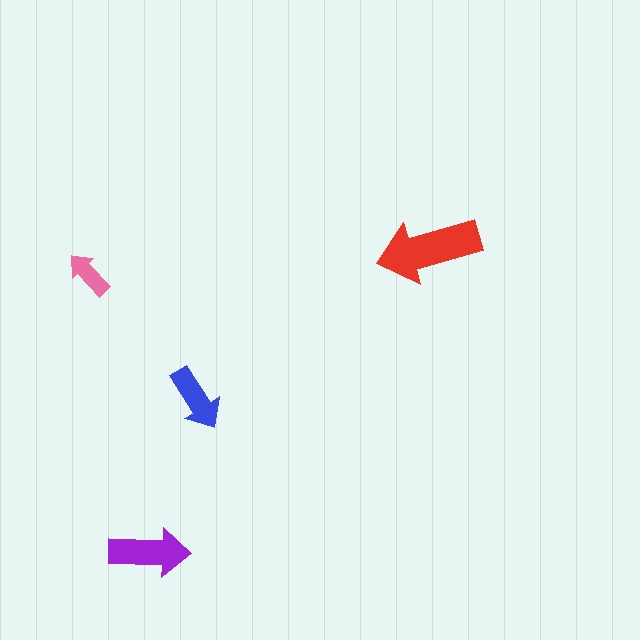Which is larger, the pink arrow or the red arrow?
The red one.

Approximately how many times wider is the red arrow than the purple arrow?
About 1.5 times wider.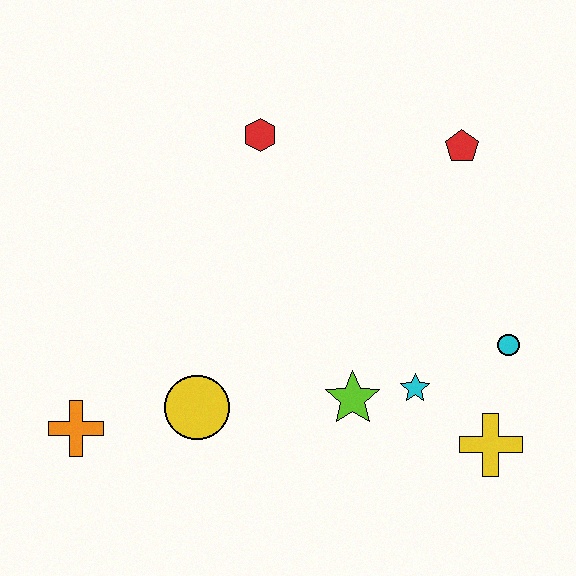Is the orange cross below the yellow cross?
No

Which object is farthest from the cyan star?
The orange cross is farthest from the cyan star.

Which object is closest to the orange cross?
The yellow circle is closest to the orange cross.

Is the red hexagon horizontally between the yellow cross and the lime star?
No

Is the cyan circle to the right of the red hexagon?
Yes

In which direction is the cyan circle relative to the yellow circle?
The cyan circle is to the right of the yellow circle.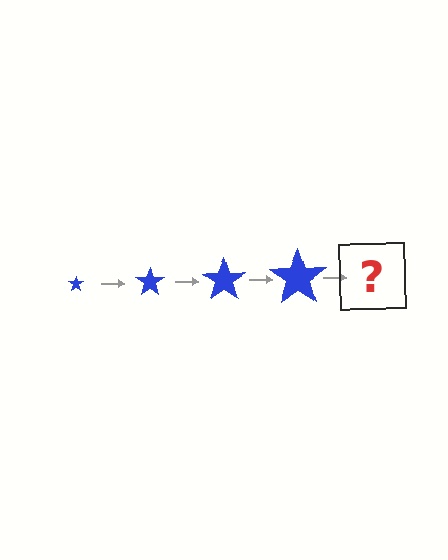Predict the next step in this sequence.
The next step is a blue star, larger than the previous one.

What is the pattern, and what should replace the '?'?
The pattern is that the star gets progressively larger each step. The '?' should be a blue star, larger than the previous one.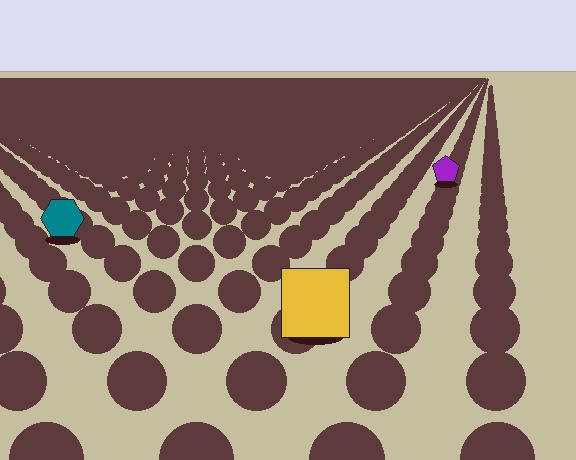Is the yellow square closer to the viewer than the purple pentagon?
Yes. The yellow square is closer — you can tell from the texture gradient: the ground texture is coarser near it.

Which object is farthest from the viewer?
The purple pentagon is farthest from the viewer. It appears smaller and the ground texture around it is denser.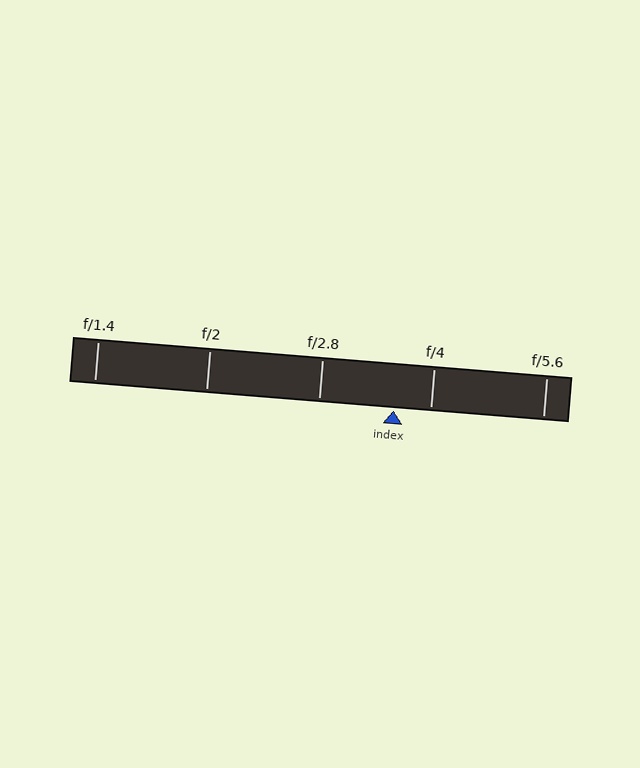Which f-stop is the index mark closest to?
The index mark is closest to f/4.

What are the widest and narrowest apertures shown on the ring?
The widest aperture shown is f/1.4 and the narrowest is f/5.6.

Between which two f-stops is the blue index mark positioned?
The index mark is between f/2.8 and f/4.